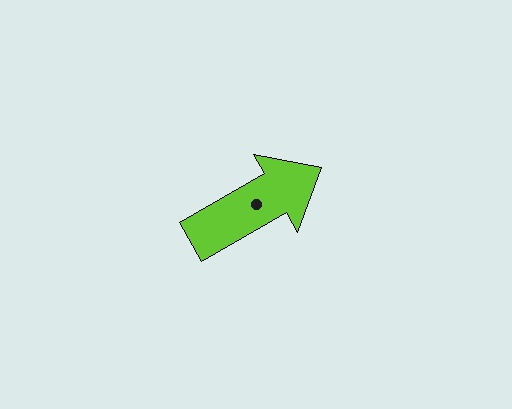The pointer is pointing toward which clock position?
Roughly 2 o'clock.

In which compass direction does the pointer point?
Northeast.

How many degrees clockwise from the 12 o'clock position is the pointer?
Approximately 60 degrees.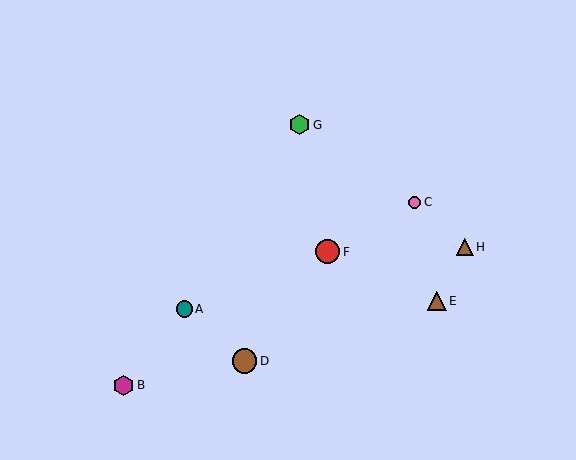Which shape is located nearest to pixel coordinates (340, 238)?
The red circle (labeled F) at (328, 252) is nearest to that location.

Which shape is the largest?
The brown circle (labeled D) is the largest.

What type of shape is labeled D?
Shape D is a brown circle.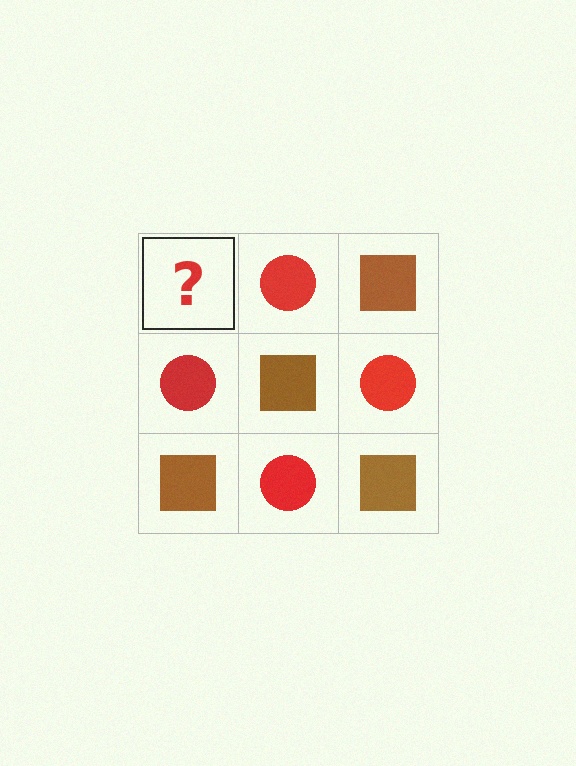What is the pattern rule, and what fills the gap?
The rule is that it alternates brown square and red circle in a checkerboard pattern. The gap should be filled with a brown square.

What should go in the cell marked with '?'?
The missing cell should contain a brown square.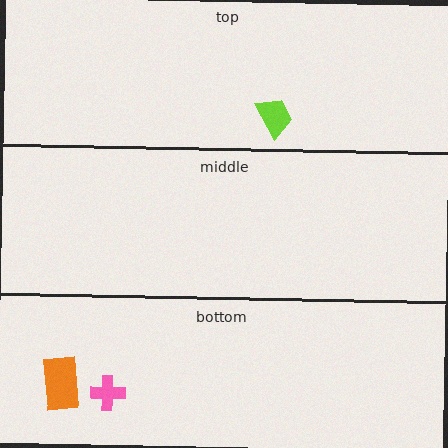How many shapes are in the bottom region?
2.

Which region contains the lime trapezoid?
The top region.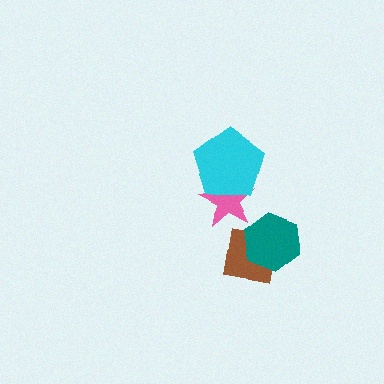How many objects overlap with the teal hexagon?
1 object overlaps with the teal hexagon.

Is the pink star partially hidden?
Yes, it is partially covered by another shape.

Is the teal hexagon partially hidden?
No, no other shape covers it.